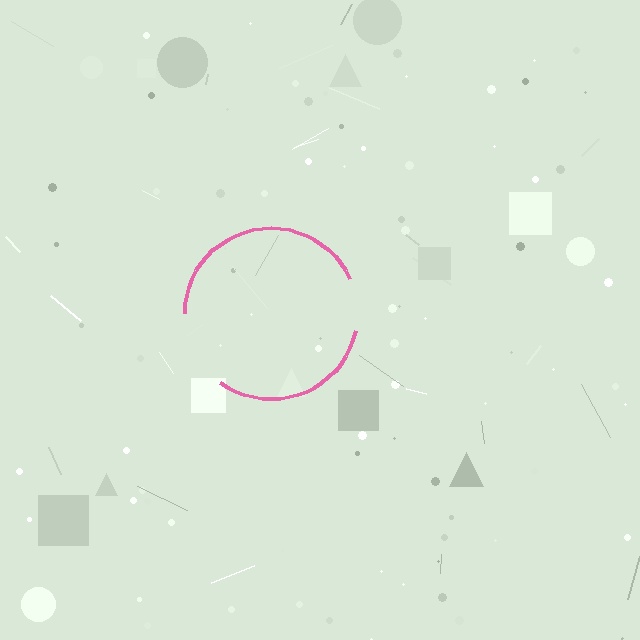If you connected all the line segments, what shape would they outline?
They would outline a circle.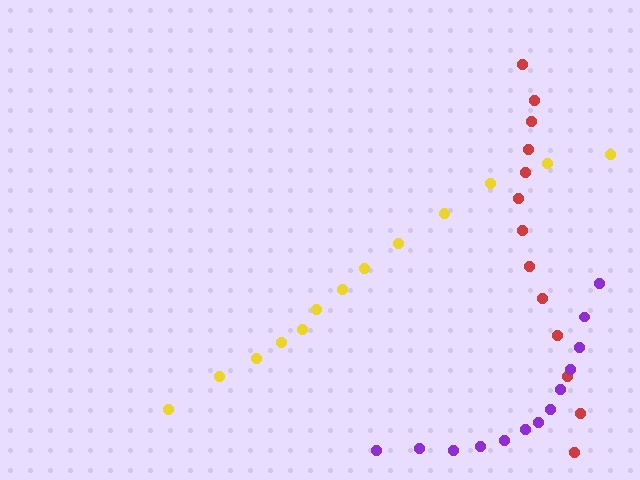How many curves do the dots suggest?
There are 3 distinct paths.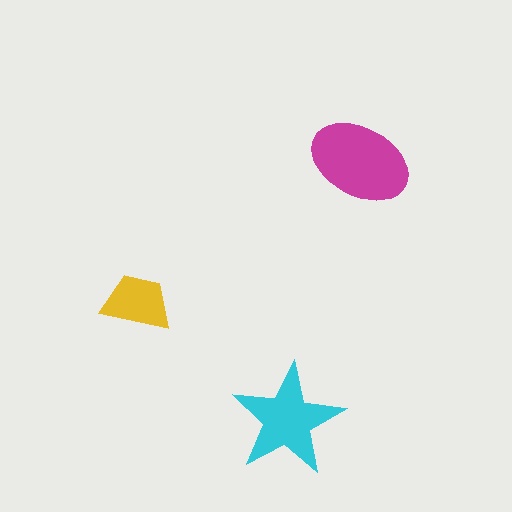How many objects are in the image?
There are 3 objects in the image.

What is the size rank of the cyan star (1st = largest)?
2nd.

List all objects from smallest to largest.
The yellow trapezoid, the cyan star, the magenta ellipse.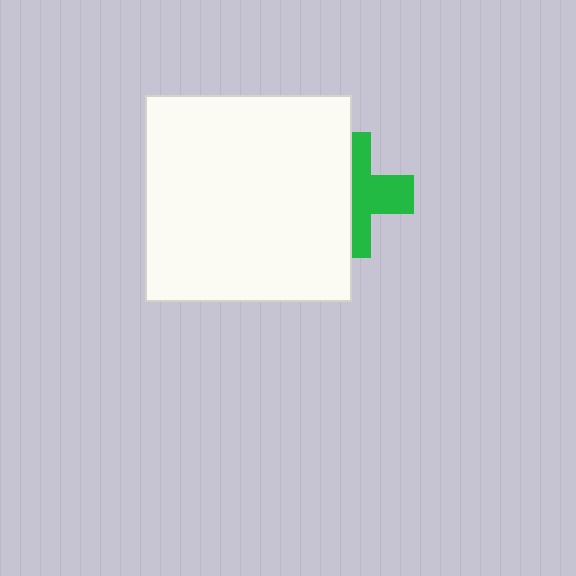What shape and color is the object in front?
The object in front is a white square.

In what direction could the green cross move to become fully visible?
The green cross could move right. That would shift it out from behind the white square entirely.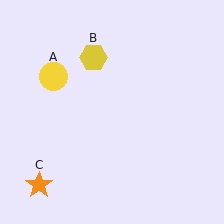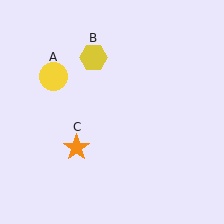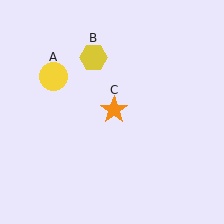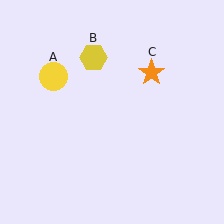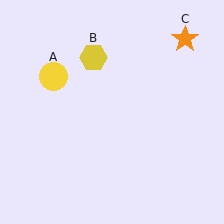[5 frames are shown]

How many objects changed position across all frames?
1 object changed position: orange star (object C).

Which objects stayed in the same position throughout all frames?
Yellow circle (object A) and yellow hexagon (object B) remained stationary.